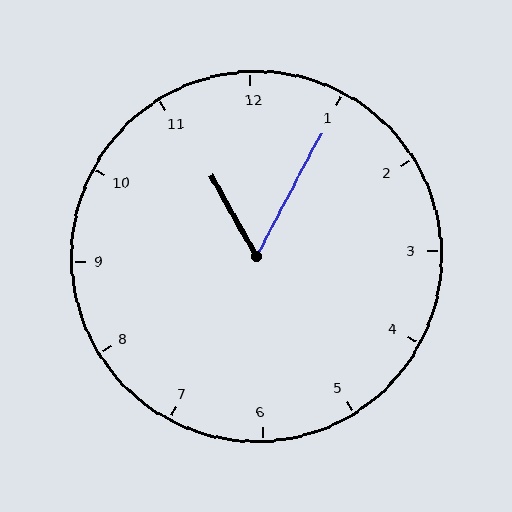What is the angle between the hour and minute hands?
Approximately 58 degrees.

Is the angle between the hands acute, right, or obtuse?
It is acute.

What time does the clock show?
11:05.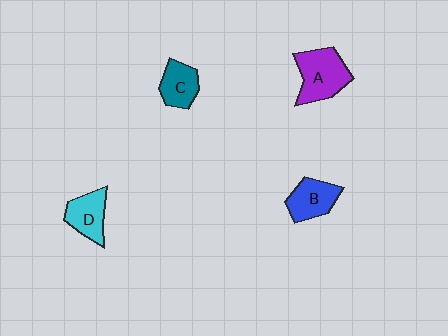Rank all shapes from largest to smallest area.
From largest to smallest: A (purple), B (blue), D (cyan), C (teal).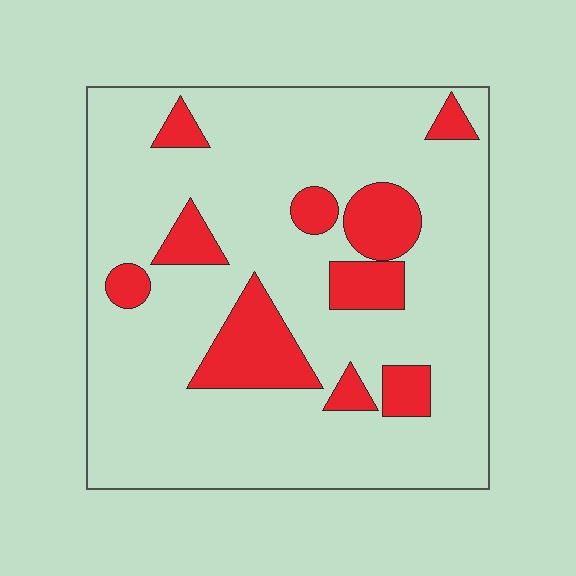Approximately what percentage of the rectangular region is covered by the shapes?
Approximately 20%.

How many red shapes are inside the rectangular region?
10.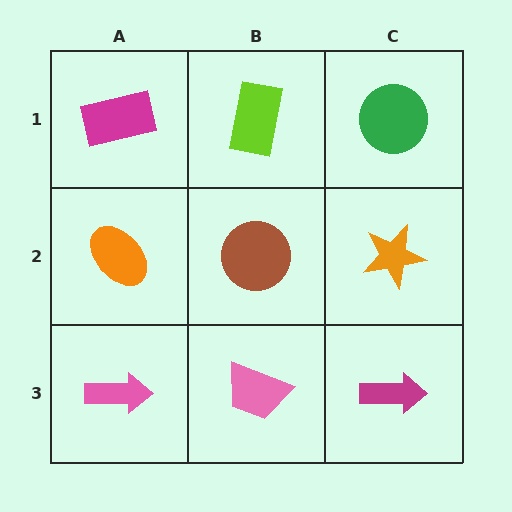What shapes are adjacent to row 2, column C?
A green circle (row 1, column C), a magenta arrow (row 3, column C), a brown circle (row 2, column B).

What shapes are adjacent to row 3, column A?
An orange ellipse (row 2, column A), a pink trapezoid (row 3, column B).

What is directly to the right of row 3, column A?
A pink trapezoid.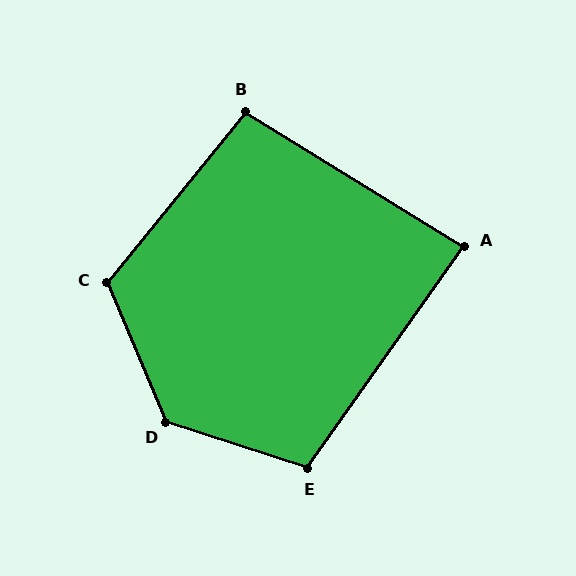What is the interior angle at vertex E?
Approximately 107 degrees (obtuse).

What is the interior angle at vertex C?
Approximately 118 degrees (obtuse).